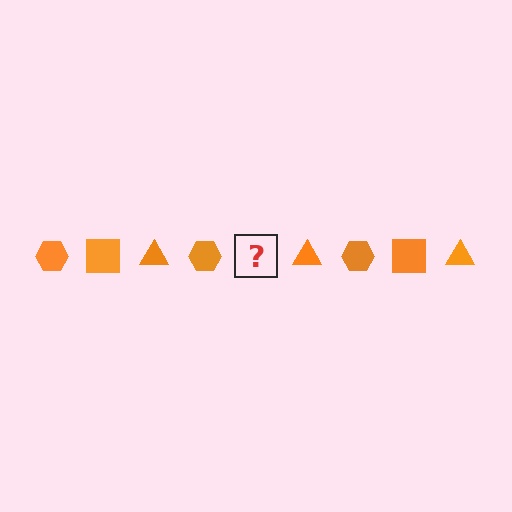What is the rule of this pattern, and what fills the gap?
The rule is that the pattern cycles through hexagon, square, triangle shapes in orange. The gap should be filled with an orange square.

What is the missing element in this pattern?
The missing element is an orange square.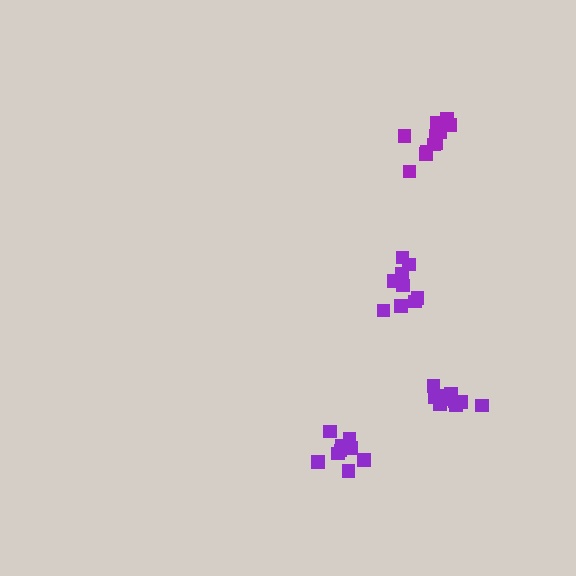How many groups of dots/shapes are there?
There are 4 groups.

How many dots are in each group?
Group 1: 10 dots, Group 2: 10 dots, Group 3: 9 dots, Group 4: 11 dots (40 total).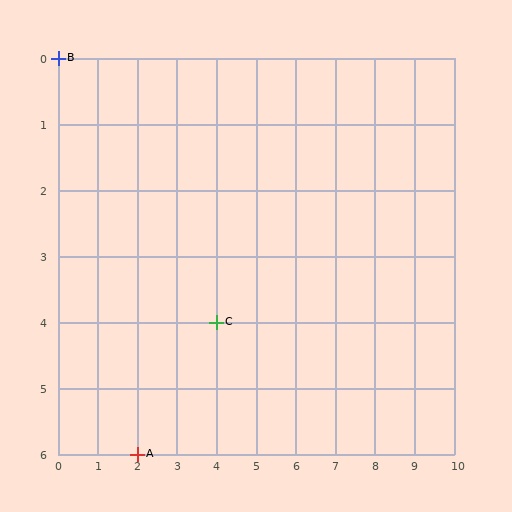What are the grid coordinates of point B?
Point B is at grid coordinates (0, 0).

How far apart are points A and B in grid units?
Points A and B are 2 columns and 6 rows apart (about 6.3 grid units diagonally).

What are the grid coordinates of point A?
Point A is at grid coordinates (2, 6).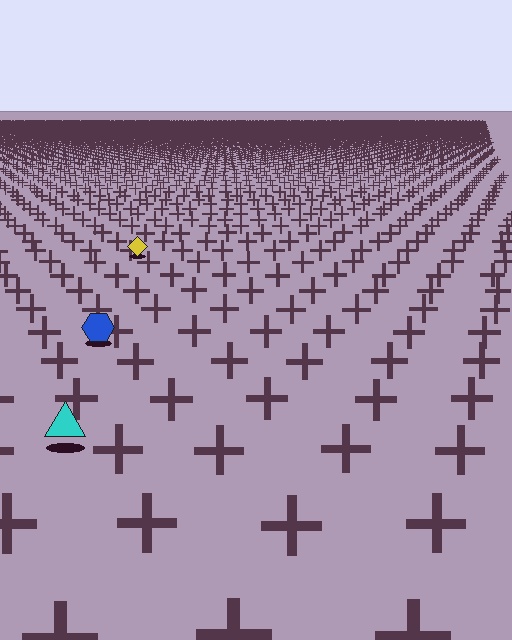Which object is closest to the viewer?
The cyan triangle is closest. The texture marks near it are larger and more spread out.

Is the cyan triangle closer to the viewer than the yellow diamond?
Yes. The cyan triangle is closer — you can tell from the texture gradient: the ground texture is coarser near it.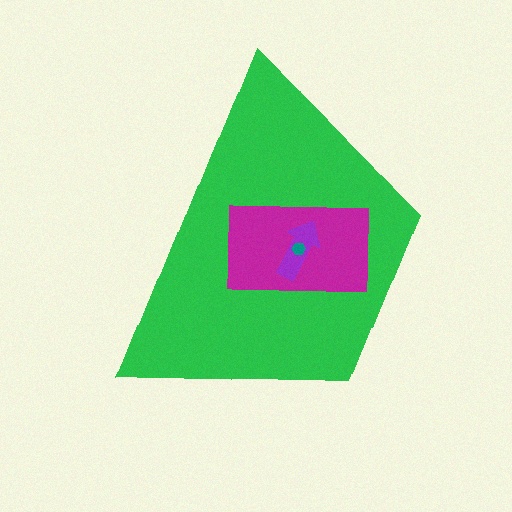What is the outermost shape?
The green trapezoid.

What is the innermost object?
The teal hexagon.